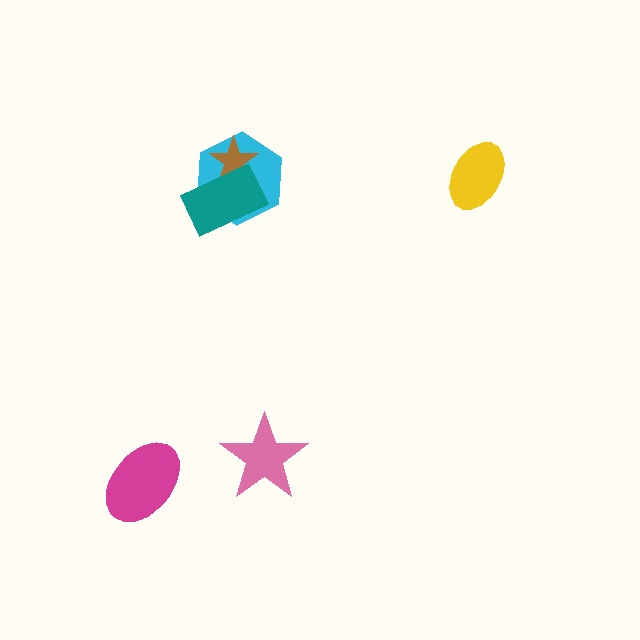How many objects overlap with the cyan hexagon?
2 objects overlap with the cyan hexagon.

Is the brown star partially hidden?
Yes, it is partially covered by another shape.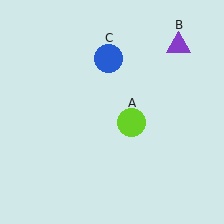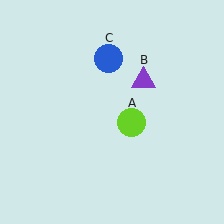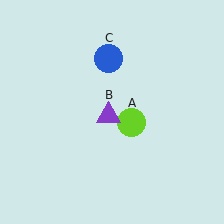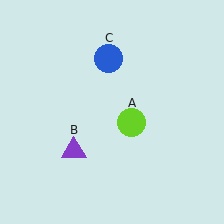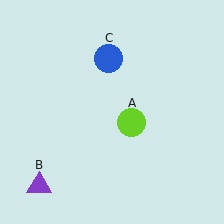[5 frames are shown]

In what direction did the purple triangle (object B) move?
The purple triangle (object B) moved down and to the left.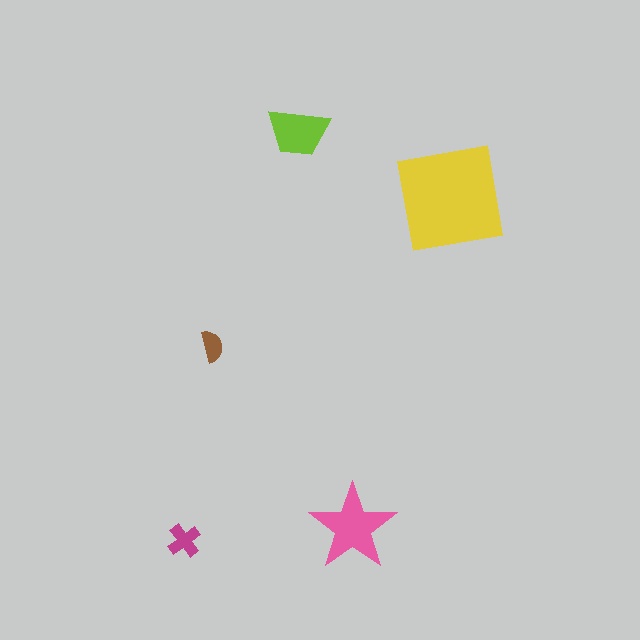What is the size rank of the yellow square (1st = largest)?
1st.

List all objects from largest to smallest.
The yellow square, the pink star, the lime trapezoid, the magenta cross, the brown semicircle.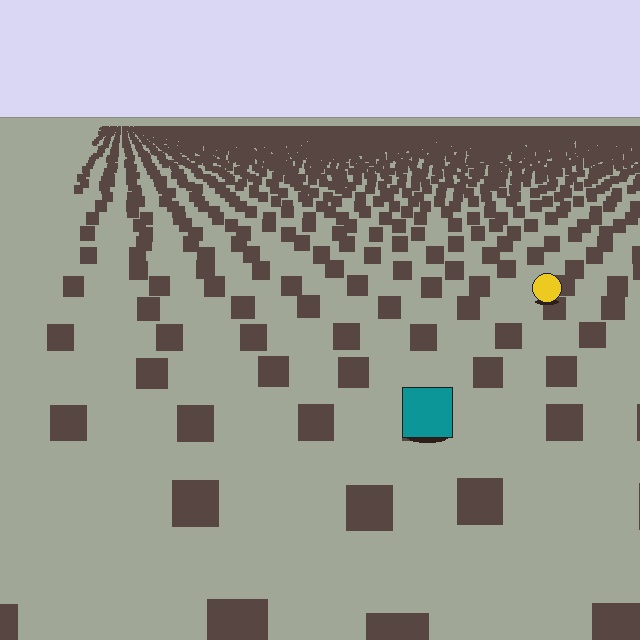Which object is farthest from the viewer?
The yellow circle is farthest from the viewer. It appears smaller and the ground texture around it is denser.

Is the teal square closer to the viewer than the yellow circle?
Yes. The teal square is closer — you can tell from the texture gradient: the ground texture is coarser near it.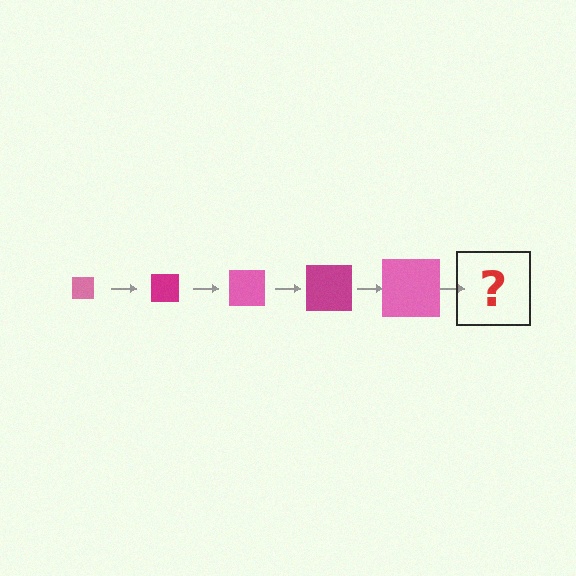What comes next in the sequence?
The next element should be a magenta square, larger than the previous one.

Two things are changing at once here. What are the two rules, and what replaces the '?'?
The two rules are that the square grows larger each step and the color cycles through pink and magenta. The '?' should be a magenta square, larger than the previous one.